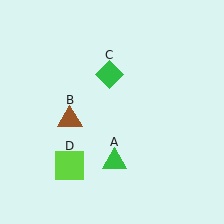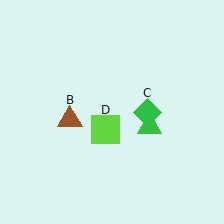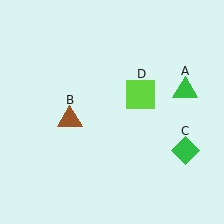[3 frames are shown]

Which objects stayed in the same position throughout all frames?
Brown triangle (object B) remained stationary.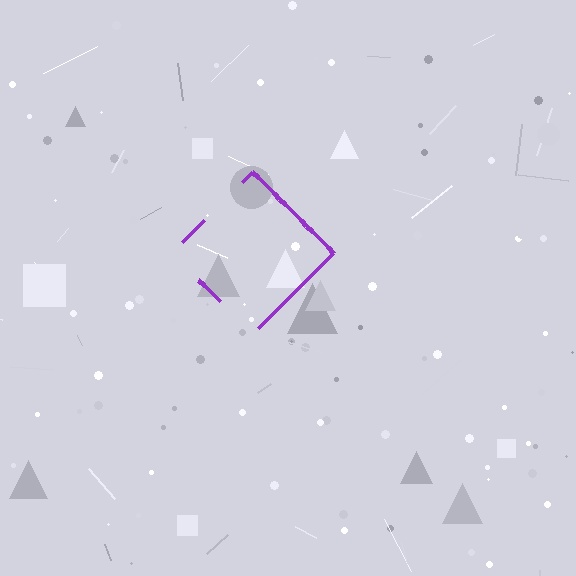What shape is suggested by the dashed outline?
The dashed outline suggests a diamond.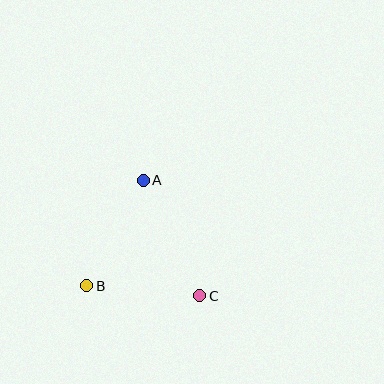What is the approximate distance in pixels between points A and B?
The distance between A and B is approximately 120 pixels.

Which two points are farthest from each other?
Points A and C are farthest from each other.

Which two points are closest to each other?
Points B and C are closest to each other.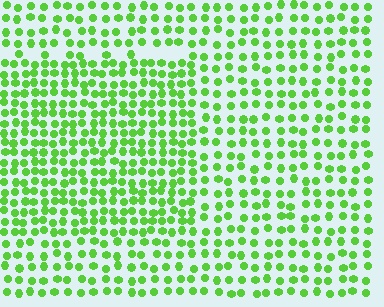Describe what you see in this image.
The image contains small lime elements arranged at two different densities. A rectangle-shaped region is visible where the elements are more densely packed than the surrounding area.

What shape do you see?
I see a rectangle.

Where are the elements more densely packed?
The elements are more densely packed inside the rectangle boundary.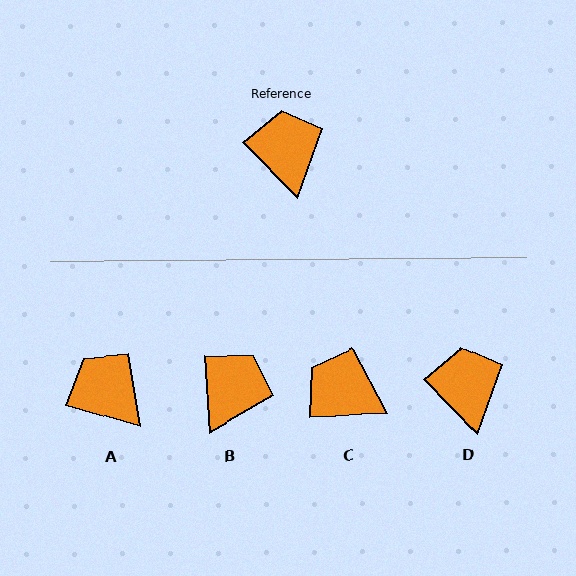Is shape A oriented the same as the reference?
No, it is off by about 29 degrees.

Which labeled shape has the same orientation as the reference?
D.